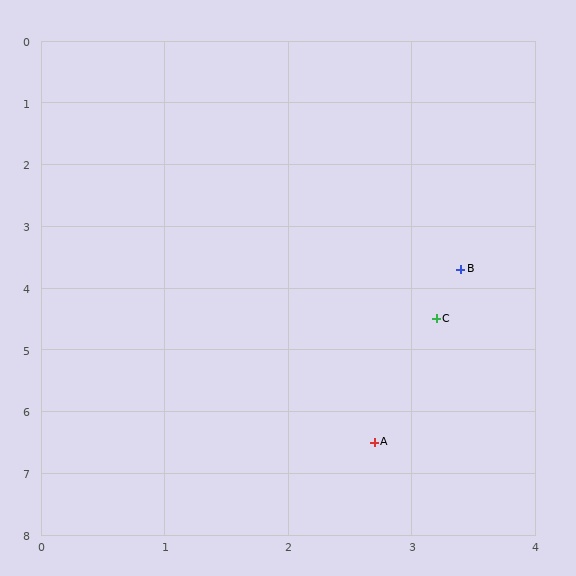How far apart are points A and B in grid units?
Points A and B are about 2.9 grid units apart.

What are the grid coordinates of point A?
Point A is at approximately (2.7, 6.5).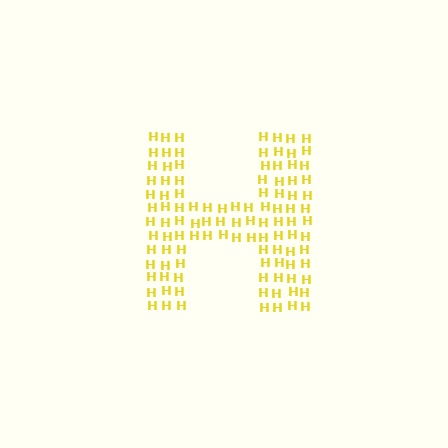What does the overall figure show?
The overall figure shows the letter H.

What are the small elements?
The small elements are letter H's.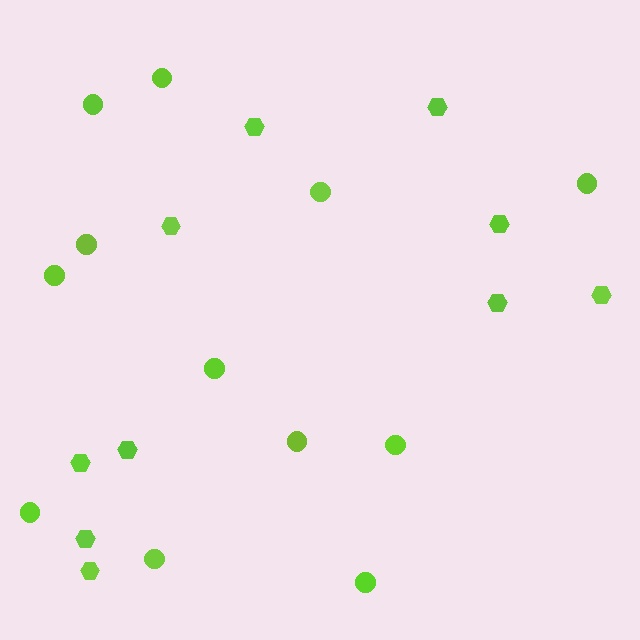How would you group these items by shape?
There are 2 groups: one group of circles (12) and one group of hexagons (10).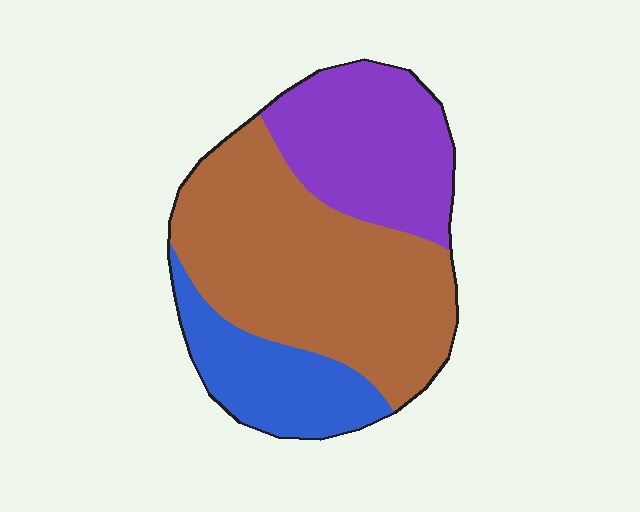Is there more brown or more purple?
Brown.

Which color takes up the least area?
Blue, at roughly 20%.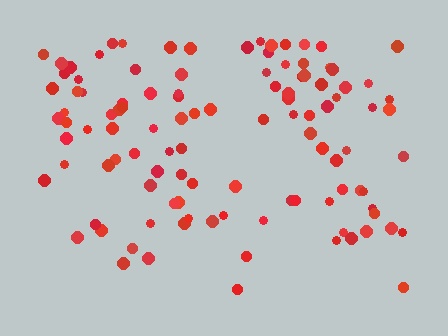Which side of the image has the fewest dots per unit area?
The bottom.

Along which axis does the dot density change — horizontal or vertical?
Vertical.